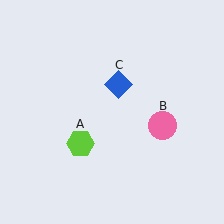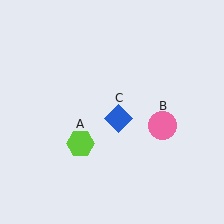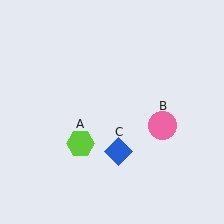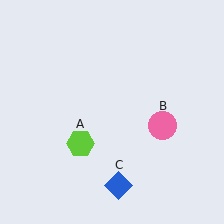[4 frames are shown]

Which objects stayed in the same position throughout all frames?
Lime hexagon (object A) and pink circle (object B) remained stationary.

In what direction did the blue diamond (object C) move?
The blue diamond (object C) moved down.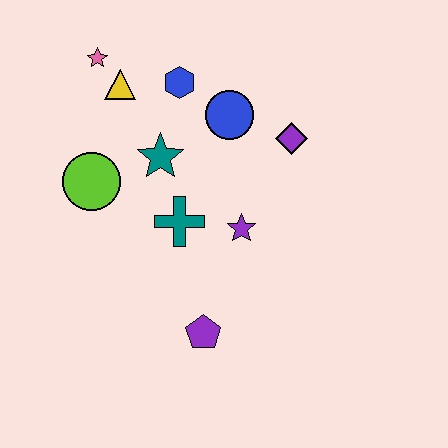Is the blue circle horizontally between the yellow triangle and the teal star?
No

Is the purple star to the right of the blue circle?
Yes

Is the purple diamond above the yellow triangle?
No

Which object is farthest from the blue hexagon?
The purple pentagon is farthest from the blue hexagon.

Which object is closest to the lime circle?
The teal star is closest to the lime circle.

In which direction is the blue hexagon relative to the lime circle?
The blue hexagon is above the lime circle.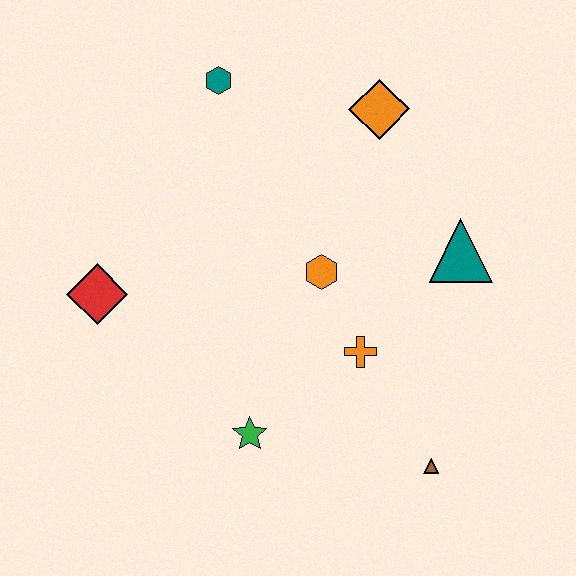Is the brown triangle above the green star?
No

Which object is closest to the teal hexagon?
The orange diamond is closest to the teal hexagon.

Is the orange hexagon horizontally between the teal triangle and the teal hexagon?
Yes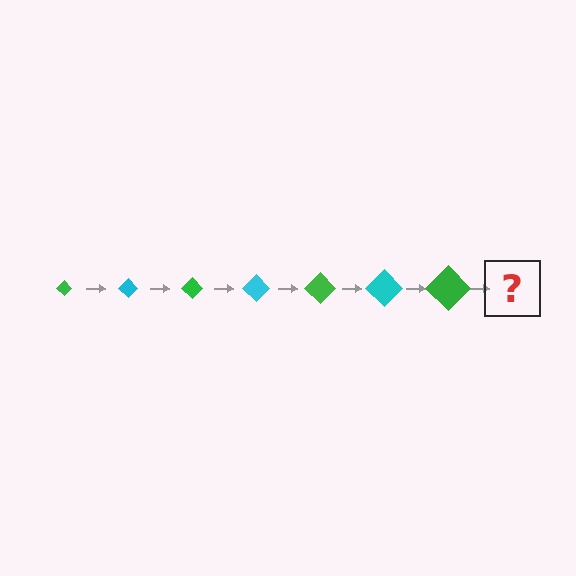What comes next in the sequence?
The next element should be a cyan diamond, larger than the previous one.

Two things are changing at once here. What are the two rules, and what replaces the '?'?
The two rules are that the diamond grows larger each step and the color cycles through green and cyan. The '?' should be a cyan diamond, larger than the previous one.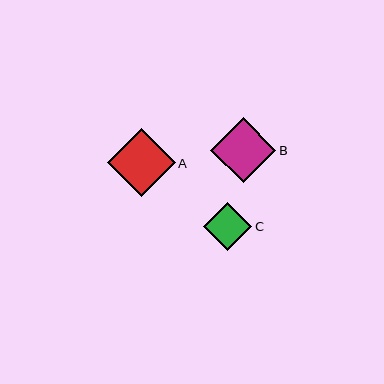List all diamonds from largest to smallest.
From largest to smallest: A, B, C.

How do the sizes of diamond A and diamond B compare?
Diamond A and diamond B are approximately the same size.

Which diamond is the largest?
Diamond A is the largest with a size of approximately 68 pixels.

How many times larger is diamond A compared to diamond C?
Diamond A is approximately 1.4 times the size of diamond C.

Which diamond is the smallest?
Diamond C is the smallest with a size of approximately 48 pixels.